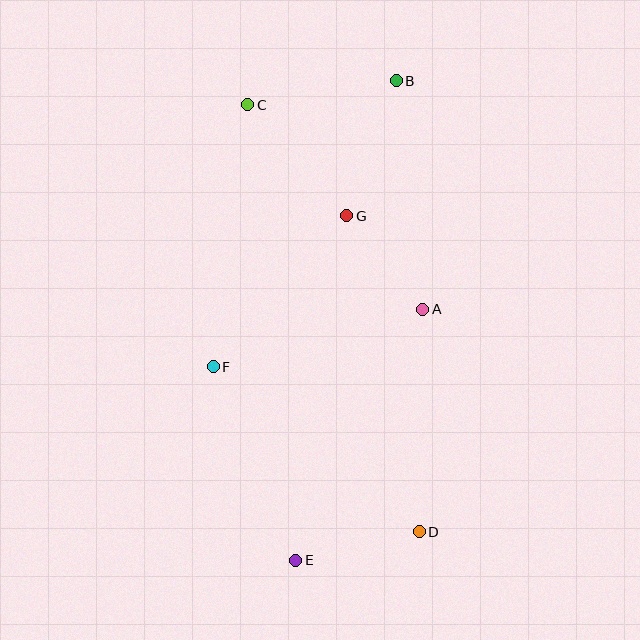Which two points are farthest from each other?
Points B and E are farthest from each other.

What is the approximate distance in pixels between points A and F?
The distance between A and F is approximately 217 pixels.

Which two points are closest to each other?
Points A and G are closest to each other.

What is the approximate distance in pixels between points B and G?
The distance between B and G is approximately 144 pixels.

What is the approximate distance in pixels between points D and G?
The distance between D and G is approximately 324 pixels.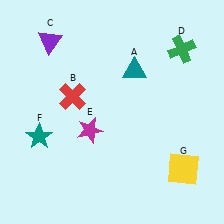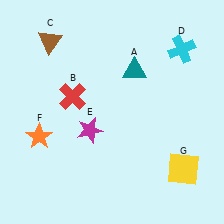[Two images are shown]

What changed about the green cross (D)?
In Image 1, D is green. In Image 2, it changed to cyan.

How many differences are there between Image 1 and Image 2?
There are 3 differences between the two images.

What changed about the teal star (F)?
In Image 1, F is teal. In Image 2, it changed to orange.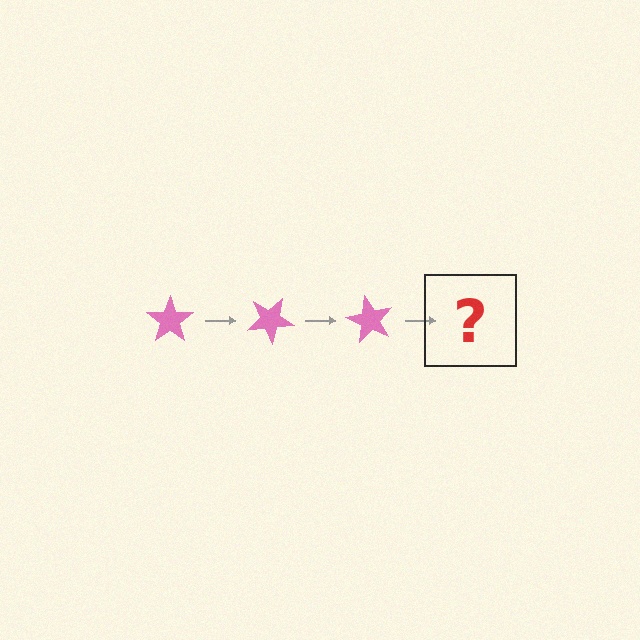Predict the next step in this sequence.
The next step is a pink star rotated 90 degrees.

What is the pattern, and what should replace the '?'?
The pattern is that the star rotates 30 degrees each step. The '?' should be a pink star rotated 90 degrees.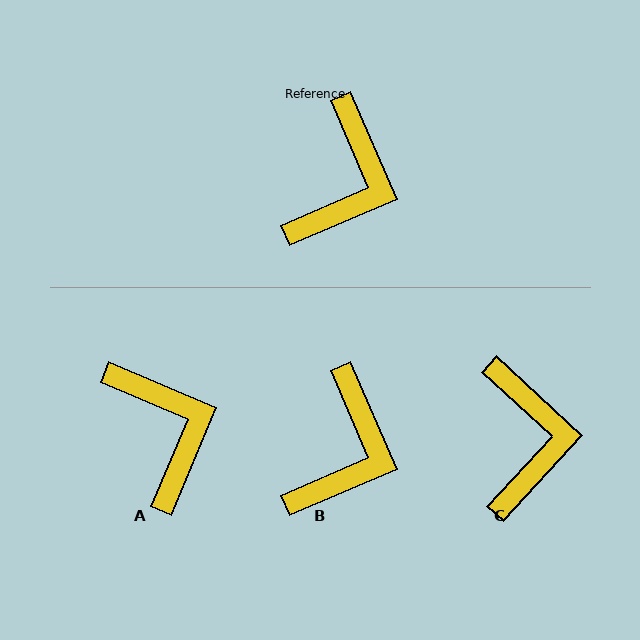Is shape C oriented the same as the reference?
No, it is off by about 24 degrees.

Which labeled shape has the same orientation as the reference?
B.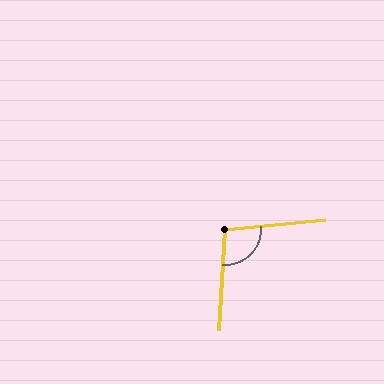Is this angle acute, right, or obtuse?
It is obtuse.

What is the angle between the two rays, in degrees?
Approximately 99 degrees.